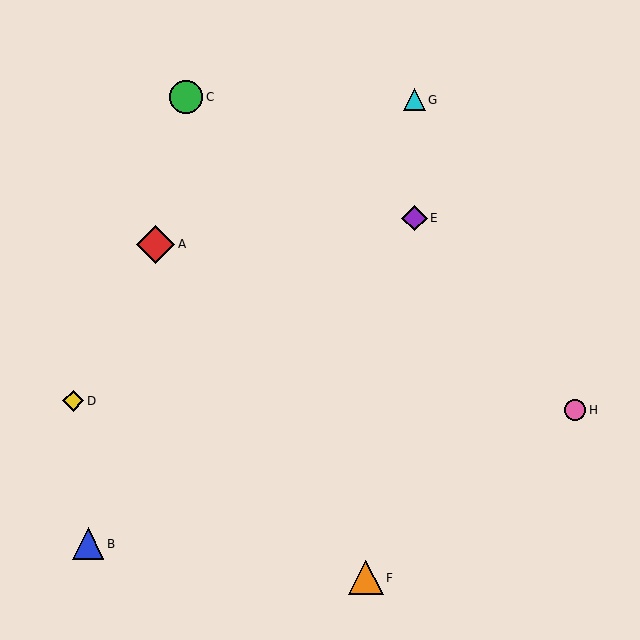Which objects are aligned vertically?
Objects E, G are aligned vertically.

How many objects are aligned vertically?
2 objects (E, G) are aligned vertically.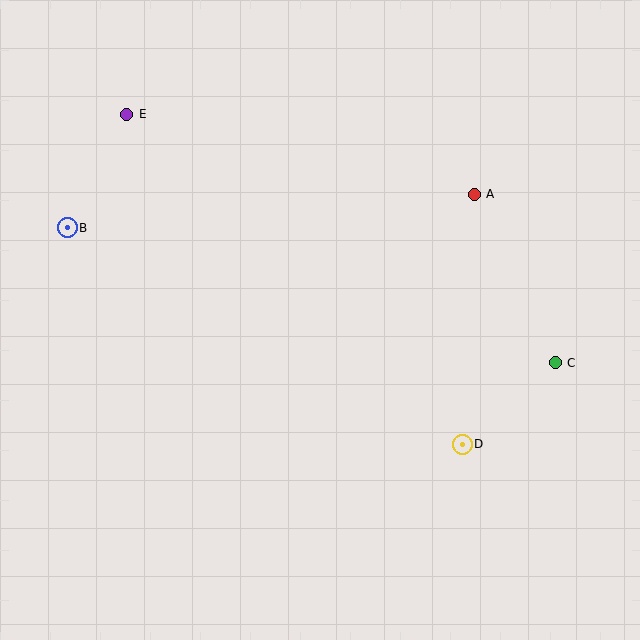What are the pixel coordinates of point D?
Point D is at (462, 444).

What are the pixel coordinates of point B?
Point B is at (67, 228).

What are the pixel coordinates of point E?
Point E is at (127, 114).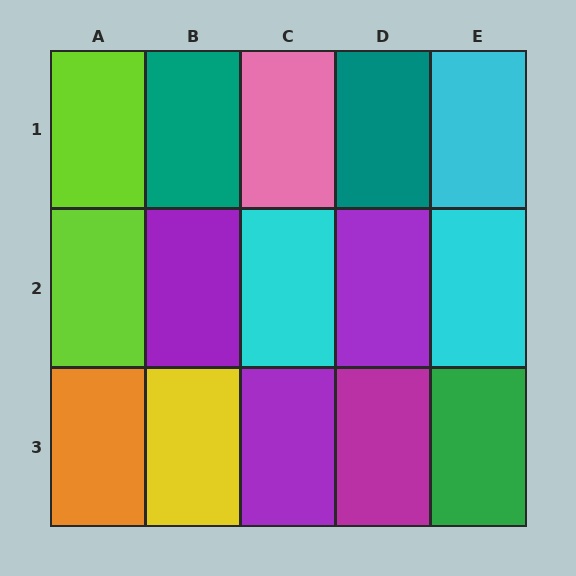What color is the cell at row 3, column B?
Yellow.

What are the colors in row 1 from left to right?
Lime, teal, pink, teal, cyan.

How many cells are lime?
2 cells are lime.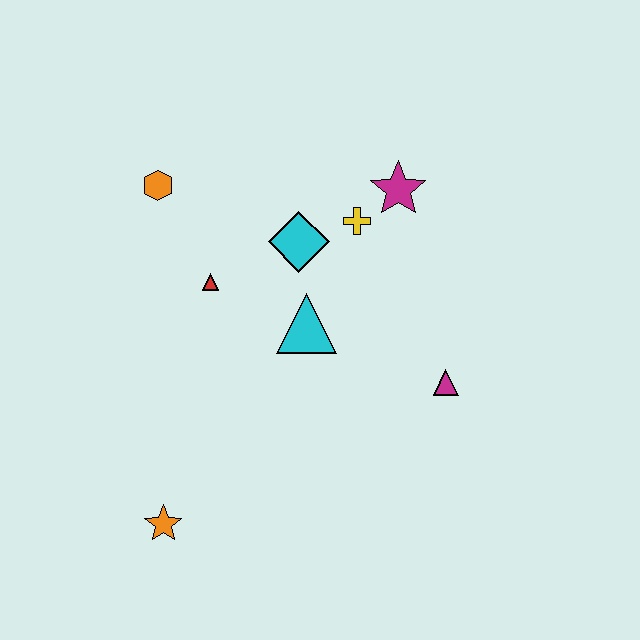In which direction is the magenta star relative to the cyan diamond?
The magenta star is to the right of the cyan diamond.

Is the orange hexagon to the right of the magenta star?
No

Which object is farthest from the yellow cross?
The orange star is farthest from the yellow cross.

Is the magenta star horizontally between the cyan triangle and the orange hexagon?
No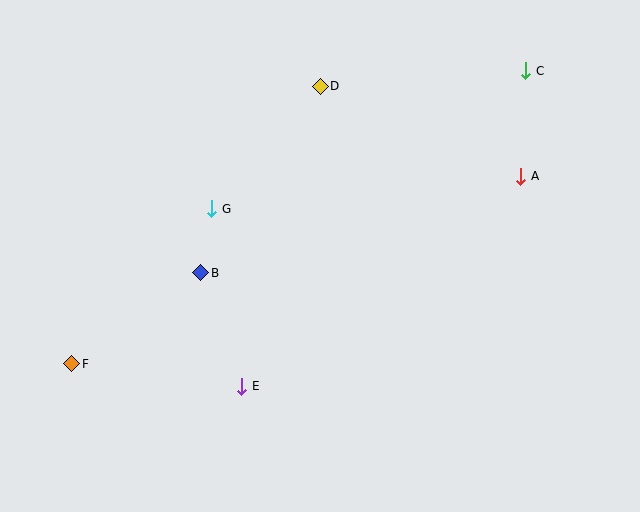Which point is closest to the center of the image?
Point G at (212, 209) is closest to the center.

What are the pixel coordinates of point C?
Point C is at (526, 71).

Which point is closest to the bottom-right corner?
Point A is closest to the bottom-right corner.